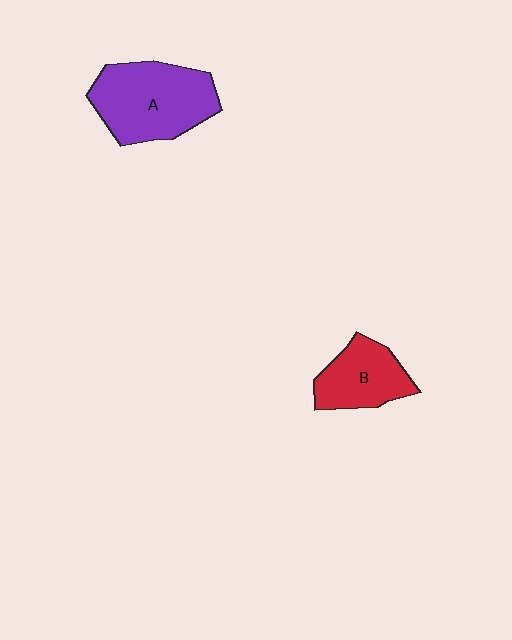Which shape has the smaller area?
Shape B (red).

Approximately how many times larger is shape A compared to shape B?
Approximately 1.6 times.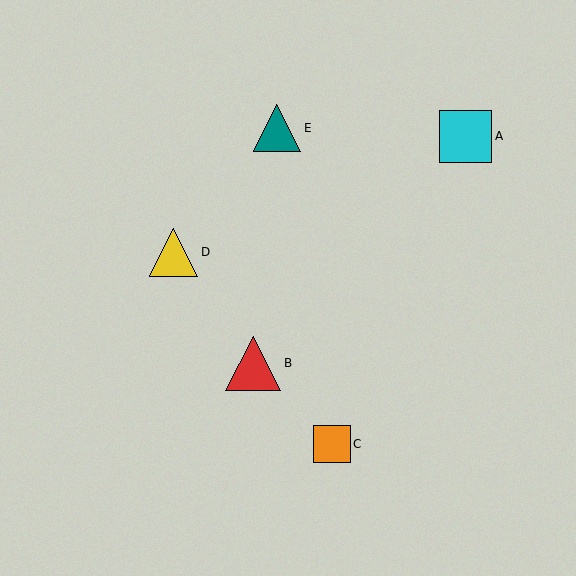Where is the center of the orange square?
The center of the orange square is at (332, 444).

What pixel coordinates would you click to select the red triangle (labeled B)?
Click at (253, 363) to select the red triangle B.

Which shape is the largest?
The red triangle (labeled B) is the largest.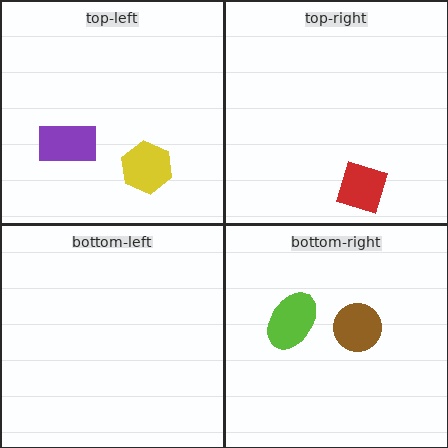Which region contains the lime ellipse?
The bottom-right region.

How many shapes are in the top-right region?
1.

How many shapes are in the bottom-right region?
2.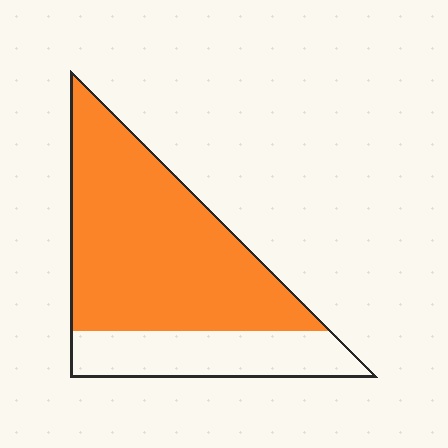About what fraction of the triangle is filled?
About three quarters (3/4).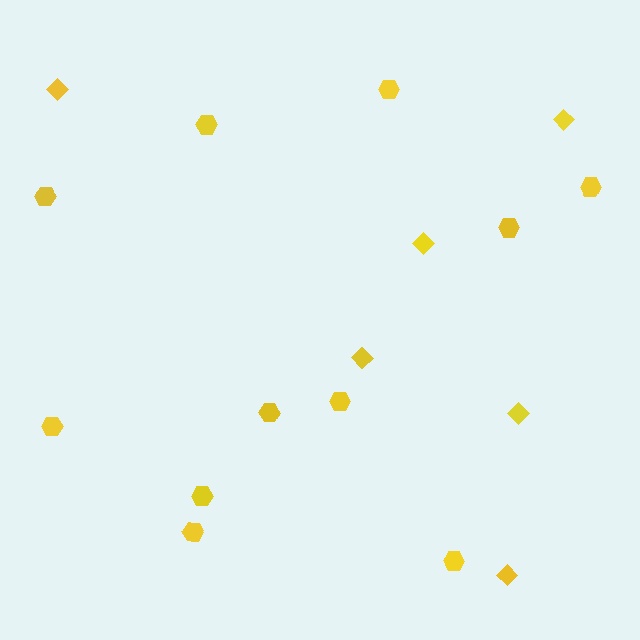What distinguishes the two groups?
There are 2 groups: one group of hexagons (11) and one group of diamonds (6).